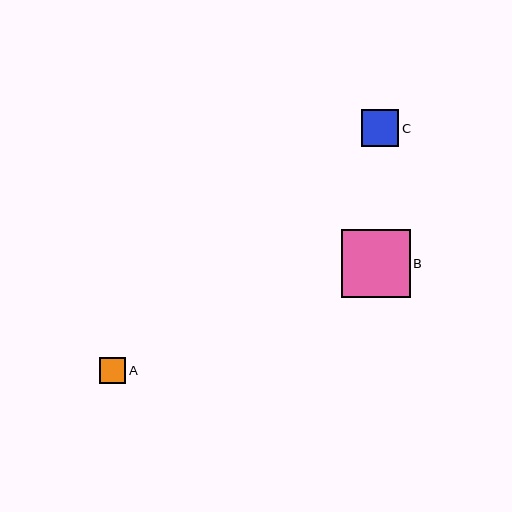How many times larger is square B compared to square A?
Square B is approximately 2.6 times the size of square A.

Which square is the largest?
Square B is the largest with a size of approximately 69 pixels.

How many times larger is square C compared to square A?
Square C is approximately 1.4 times the size of square A.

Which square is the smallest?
Square A is the smallest with a size of approximately 26 pixels.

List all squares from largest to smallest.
From largest to smallest: B, C, A.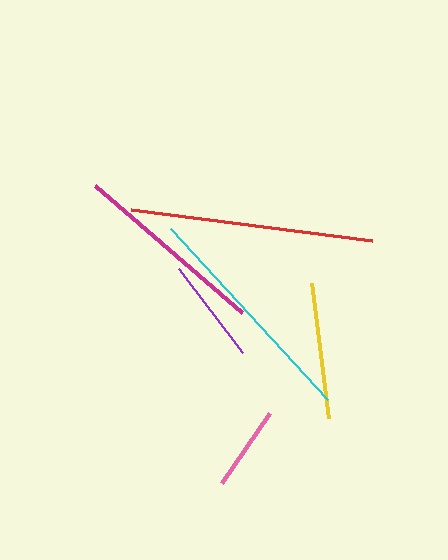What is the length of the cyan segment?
The cyan segment is approximately 232 pixels long.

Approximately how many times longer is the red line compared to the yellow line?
The red line is approximately 1.8 times the length of the yellow line.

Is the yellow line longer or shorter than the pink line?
The yellow line is longer than the pink line.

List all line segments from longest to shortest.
From longest to shortest: red, cyan, magenta, yellow, purple, pink.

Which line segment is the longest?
The red line is the longest at approximately 243 pixels.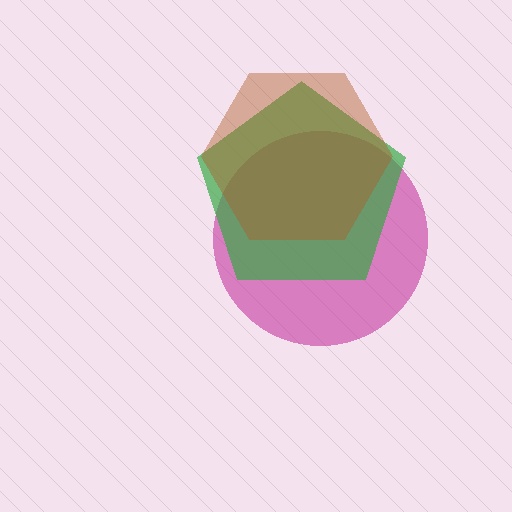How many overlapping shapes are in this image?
There are 3 overlapping shapes in the image.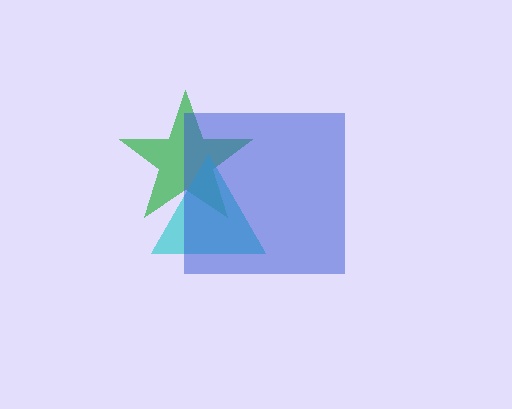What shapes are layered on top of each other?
The layered shapes are: a green star, a cyan triangle, a blue square.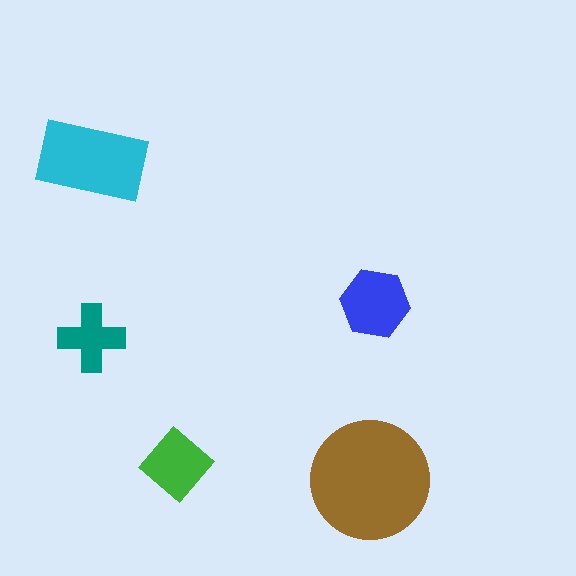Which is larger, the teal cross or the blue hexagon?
The blue hexagon.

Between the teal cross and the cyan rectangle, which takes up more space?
The cyan rectangle.